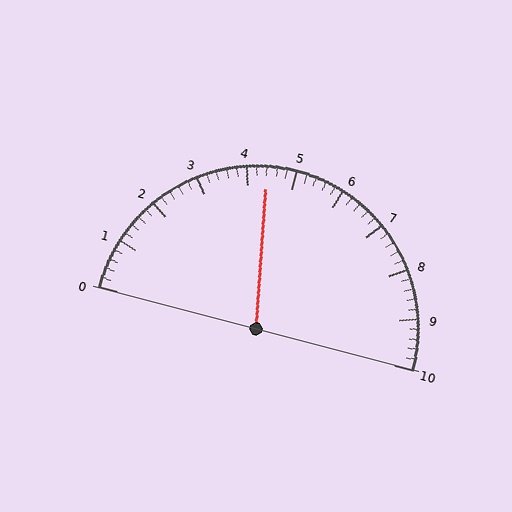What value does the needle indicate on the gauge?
The needle indicates approximately 4.4.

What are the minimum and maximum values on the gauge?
The gauge ranges from 0 to 10.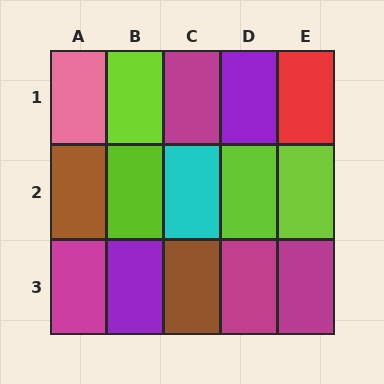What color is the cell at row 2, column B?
Lime.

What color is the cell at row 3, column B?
Purple.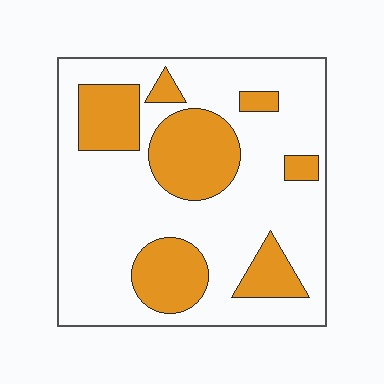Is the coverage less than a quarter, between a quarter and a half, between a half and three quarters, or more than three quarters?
Between a quarter and a half.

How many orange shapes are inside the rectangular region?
7.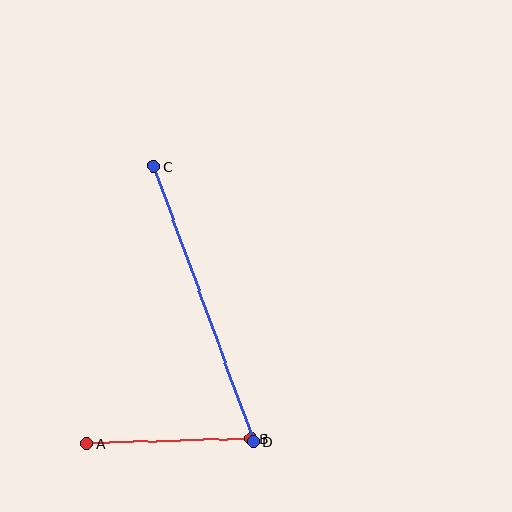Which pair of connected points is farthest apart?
Points C and D are farthest apart.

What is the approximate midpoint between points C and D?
The midpoint is at approximately (204, 304) pixels.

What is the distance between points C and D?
The distance is approximately 293 pixels.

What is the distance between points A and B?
The distance is approximately 164 pixels.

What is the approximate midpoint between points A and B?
The midpoint is at approximately (169, 441) pixels.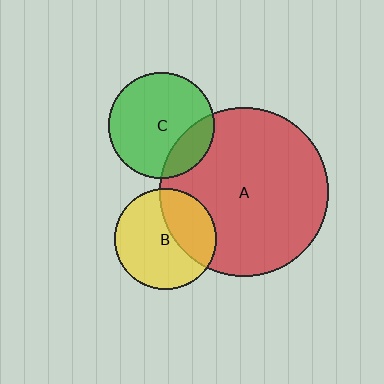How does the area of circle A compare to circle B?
Approximately 2.8 times.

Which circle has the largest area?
Circle A (red).